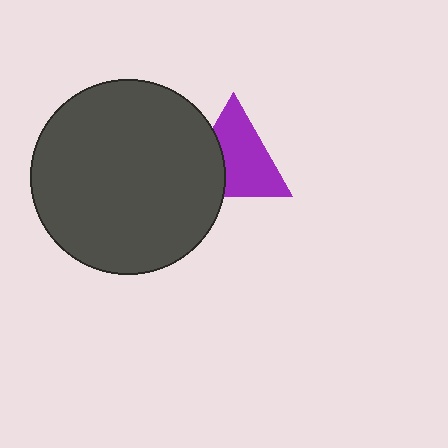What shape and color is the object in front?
The object in front is a dark gray circle.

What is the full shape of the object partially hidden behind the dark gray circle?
The partially hidden object is a purple triangle.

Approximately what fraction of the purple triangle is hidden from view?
Roughly 33% of the purple triangle is hidden behind the dark gray circle.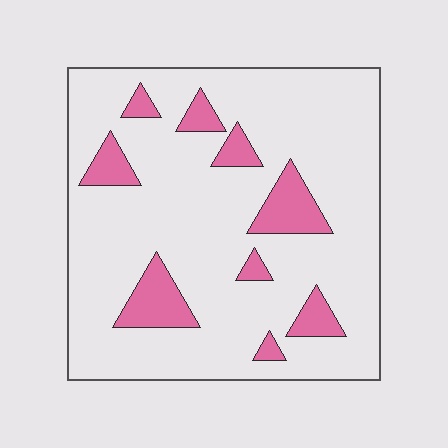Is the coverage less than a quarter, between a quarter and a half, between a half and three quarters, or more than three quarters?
Less than a quarter.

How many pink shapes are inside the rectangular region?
9.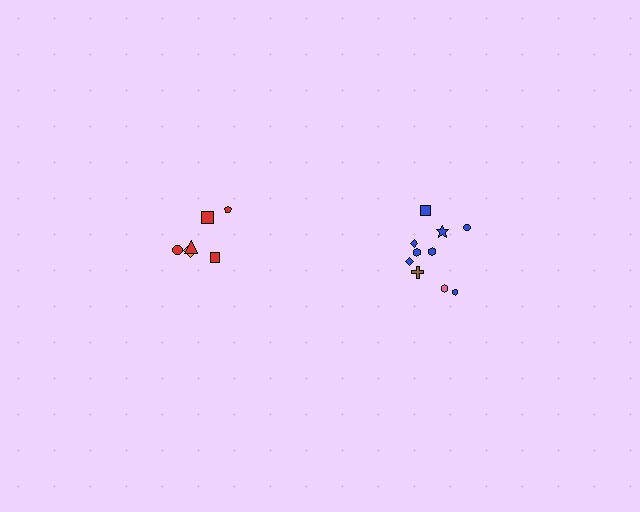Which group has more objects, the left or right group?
The right group.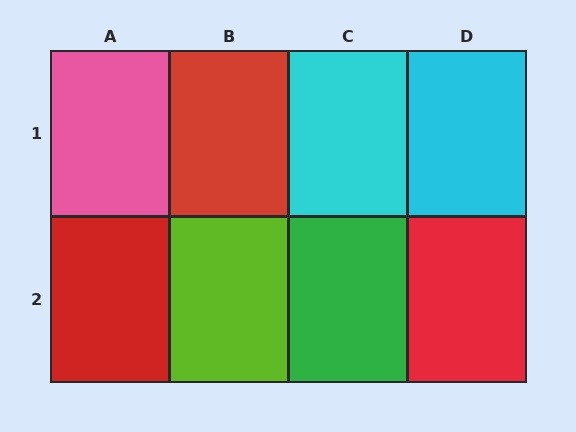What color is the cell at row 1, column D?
Cyan.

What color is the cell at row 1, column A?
Pink.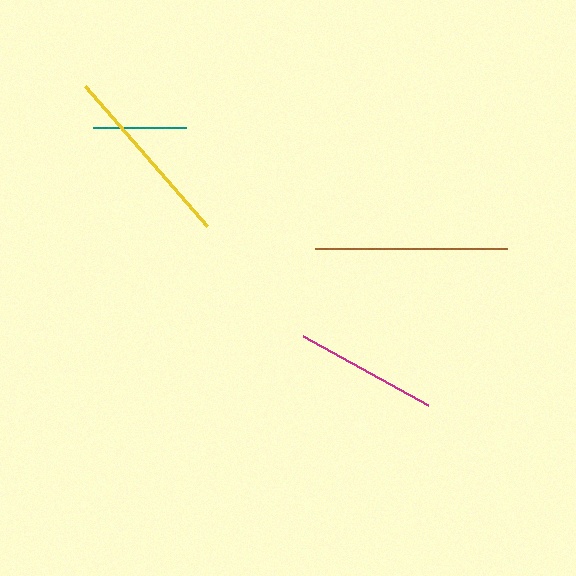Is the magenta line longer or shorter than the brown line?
The brown line is longer than the magenta line.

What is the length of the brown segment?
The brown segment is approximately 192 pixels long.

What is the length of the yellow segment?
The yellow segment is approximately 186 pixels long.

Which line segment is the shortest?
The teal line is the shortest at approximately 93 pixels.